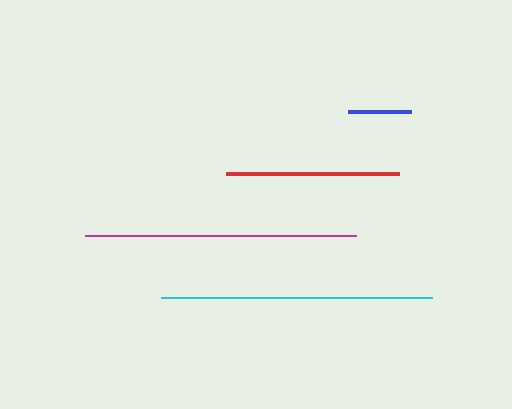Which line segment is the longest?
The cyan line is the longest at approximately 271 pixels.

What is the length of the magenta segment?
The magenta segment is approximately 271 pixels long.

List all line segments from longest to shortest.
From longest to shortest: cyan, magenta, red, blue.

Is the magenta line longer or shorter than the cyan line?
The cyan line is longer than the magenta line.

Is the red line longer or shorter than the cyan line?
The cyan line is longer than the red line.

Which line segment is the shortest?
The blue line is the shortest at approximately 63 pixels.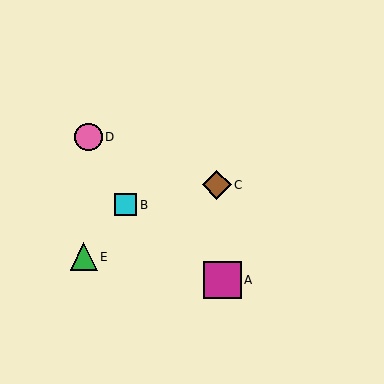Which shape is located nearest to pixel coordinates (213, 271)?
The magenta square (labeled A) at (223, 280) is nearest to that location.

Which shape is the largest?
The magenta square (labeled A) is the largest.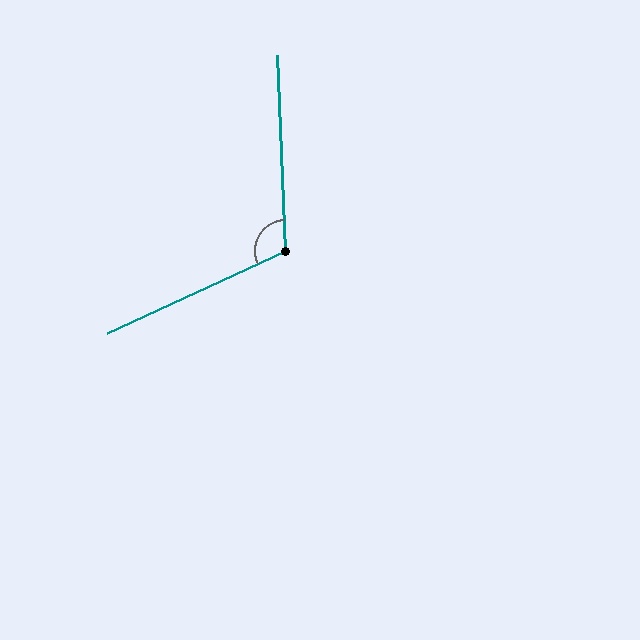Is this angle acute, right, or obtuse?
It is obtuse.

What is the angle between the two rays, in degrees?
Approximately 112 degrees.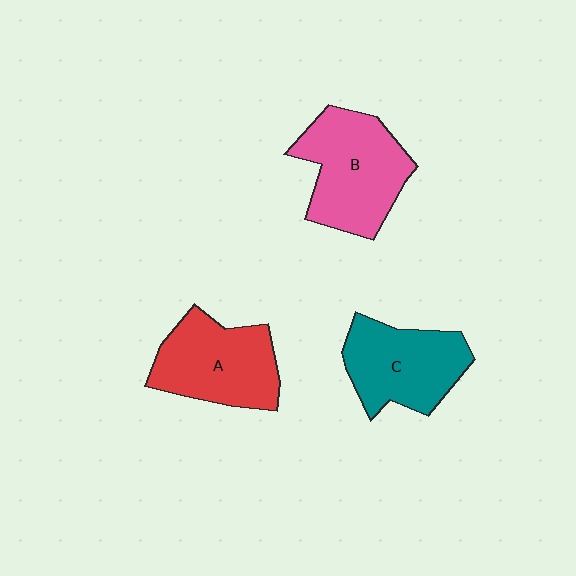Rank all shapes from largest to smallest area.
From largest to smallest: B (pink), A (red), C (teal).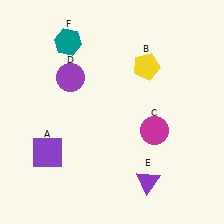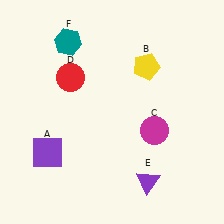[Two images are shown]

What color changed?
The circle (D) changed from purple in Image 1 to red in Image 2.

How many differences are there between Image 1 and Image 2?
There is 1 difference between the two images.